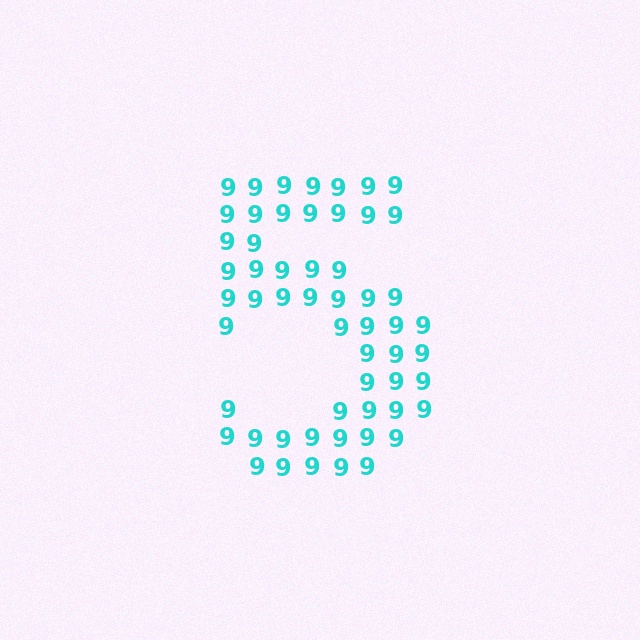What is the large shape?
The large shape is the digit 5.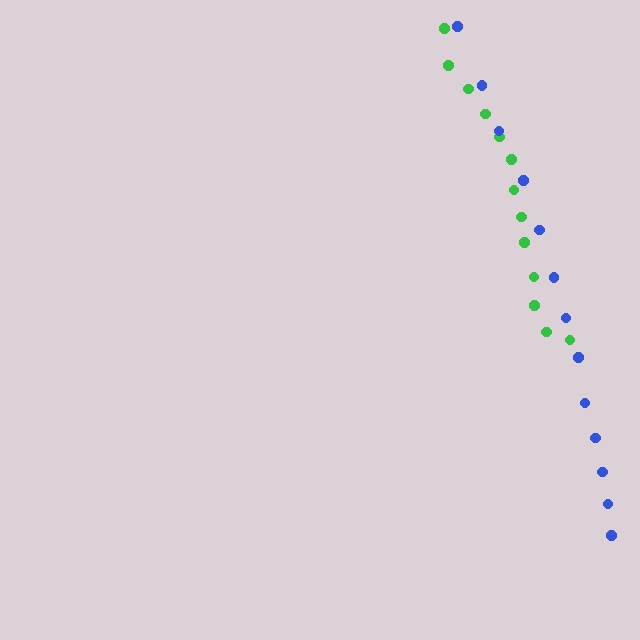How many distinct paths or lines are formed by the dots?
There are 2 distinct paths.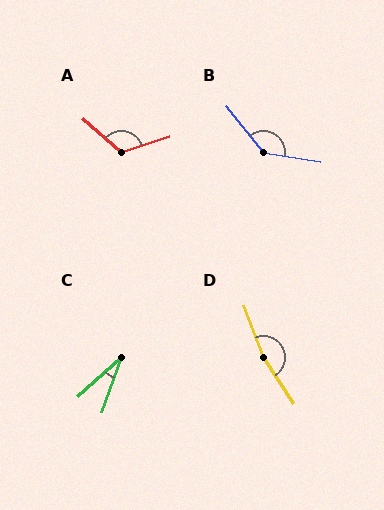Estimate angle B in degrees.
Approximately 137 degrees.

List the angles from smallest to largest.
C (28°), A (119°), B (137°), D (167°).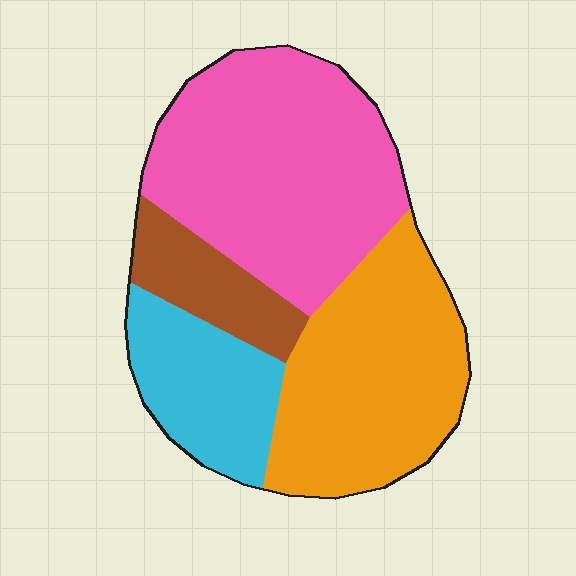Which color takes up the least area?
Brown, at roughly 10%.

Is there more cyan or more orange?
Orange.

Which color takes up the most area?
Pink, at roughly 40%.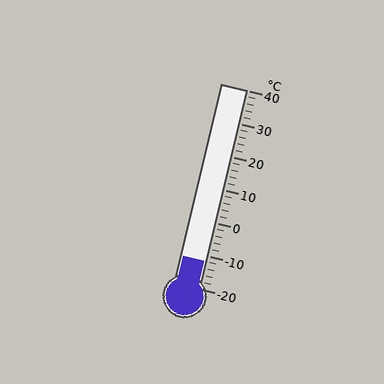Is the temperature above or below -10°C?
The temperature is below -10°C.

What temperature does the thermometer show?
The thermometer shows approximately -12°C.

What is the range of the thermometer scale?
The thermometer scale ranges from -20°C to 40°C.